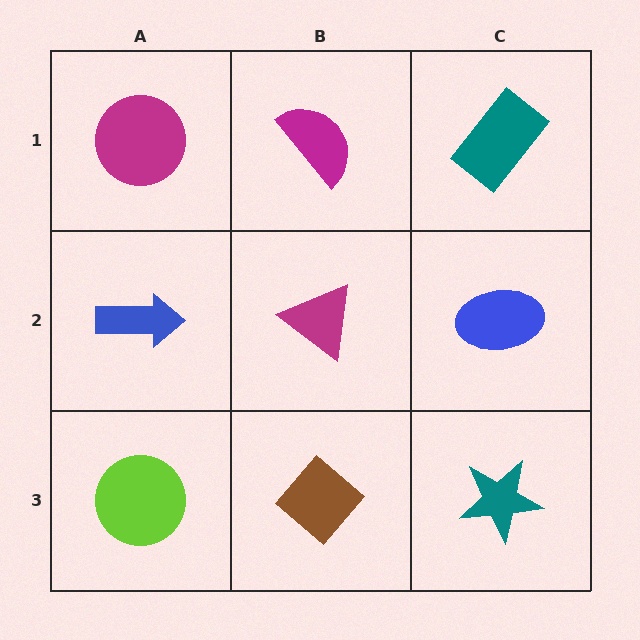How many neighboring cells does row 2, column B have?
4.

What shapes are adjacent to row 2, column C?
A teal rectangle (row 1, column C), a teal star (row 3, column C), a magenta triangle (row 2, column B).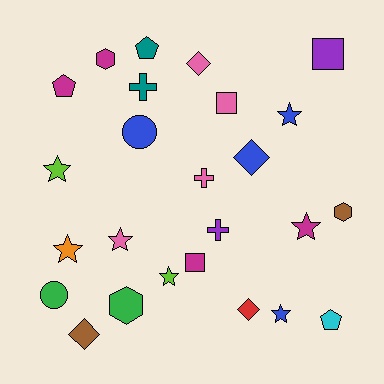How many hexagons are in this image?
There are 3 hexagons.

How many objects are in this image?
There are 25 objects.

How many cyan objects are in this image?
There is 1 cyan object.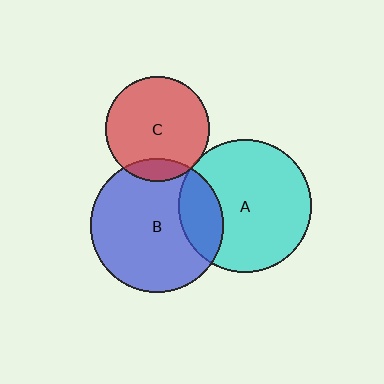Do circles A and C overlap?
Yes.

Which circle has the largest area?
Circle B (blue).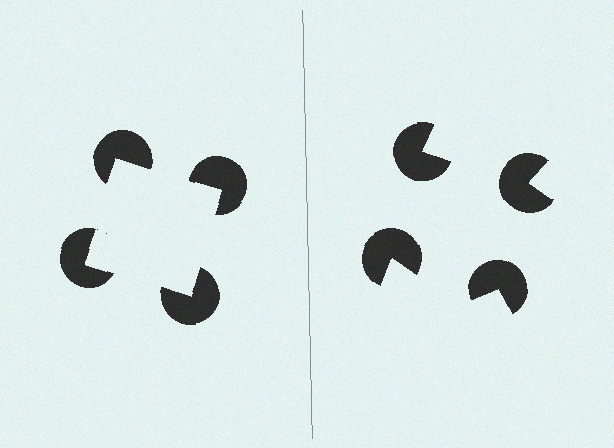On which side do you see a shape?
An illusory square appears on the left side. On the right side the wedge cuts are rotated, so no coherent shape forms.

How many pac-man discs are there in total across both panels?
8 — 4 on each side.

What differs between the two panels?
The pac-man discs are positioned identically on both sides; only the wedge orientations differ. On the left they align to a square; on the right they are misaligned.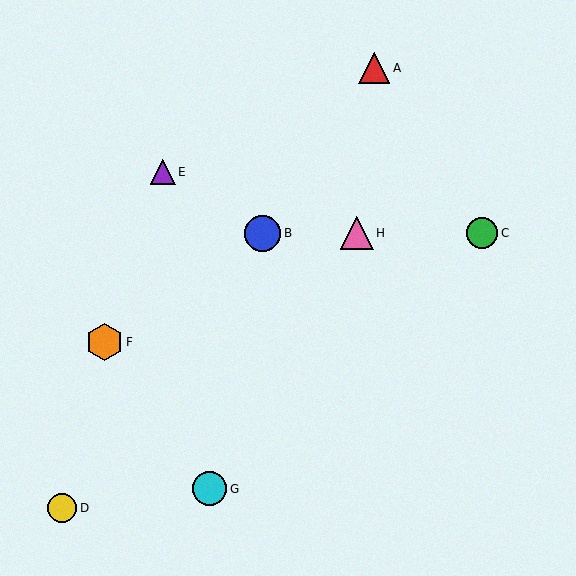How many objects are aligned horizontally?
3 objects (B, C, H) are aligned horizontally.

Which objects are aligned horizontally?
Objects B, C, H are aligned horizontally.